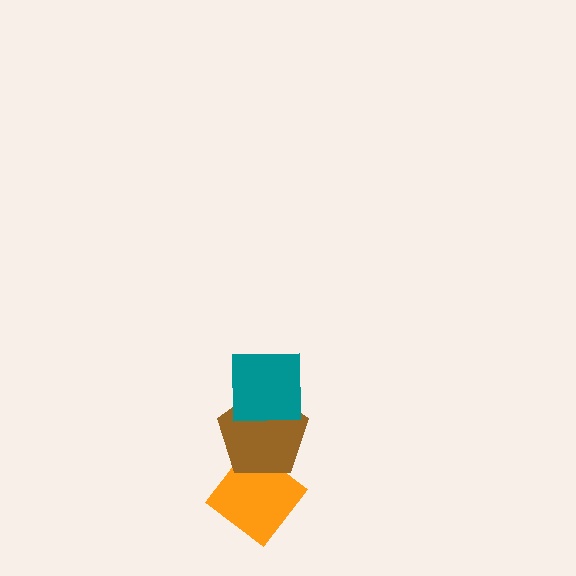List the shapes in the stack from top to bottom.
From top to bottom: the teal square, the brown pentagon, the orange diamond.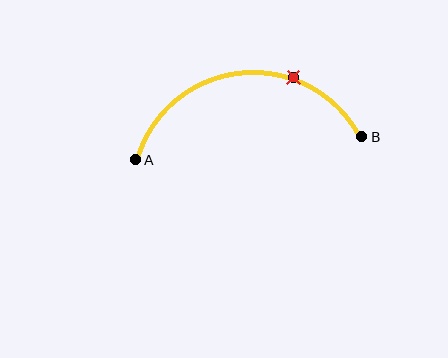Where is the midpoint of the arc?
The arc midpoint is the point on the curve farthest from the straight line joining A and B. It sits above that line.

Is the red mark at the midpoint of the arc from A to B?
No. The red mark lies on the arc but is closer to endpoint B. The arc midpoint would be at the point on the curve equidistant along the arc from both A and B.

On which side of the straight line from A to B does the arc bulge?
The arc bulges above the straight line connecting A and B.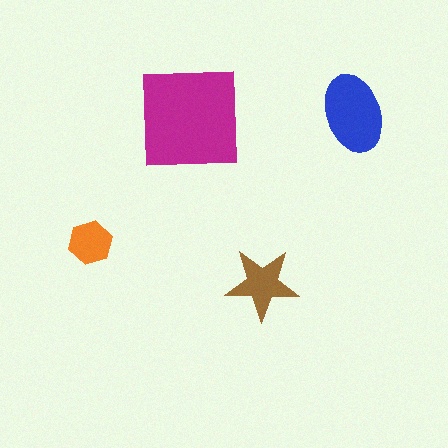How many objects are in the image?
There are 4 objects in the image.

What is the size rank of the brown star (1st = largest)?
3rd.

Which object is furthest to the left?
The orange hexagon is leftmost.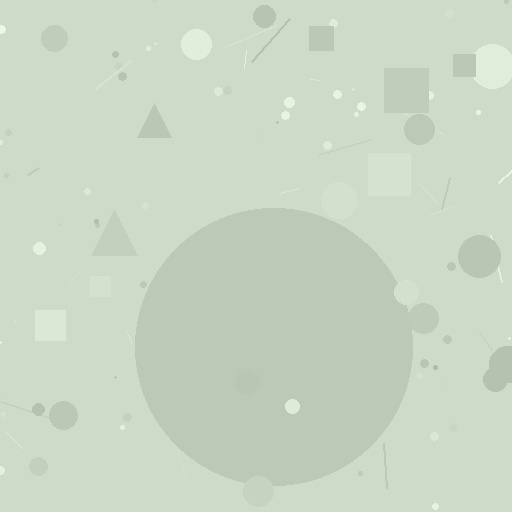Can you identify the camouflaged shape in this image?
The camouflaged shape is a circle.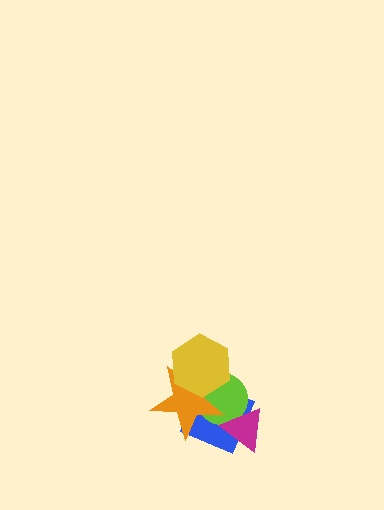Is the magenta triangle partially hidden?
No, no other shape covers it.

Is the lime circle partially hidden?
Yes, it is partially covered by another shape.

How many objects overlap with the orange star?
3 objects overlap with the orange star.